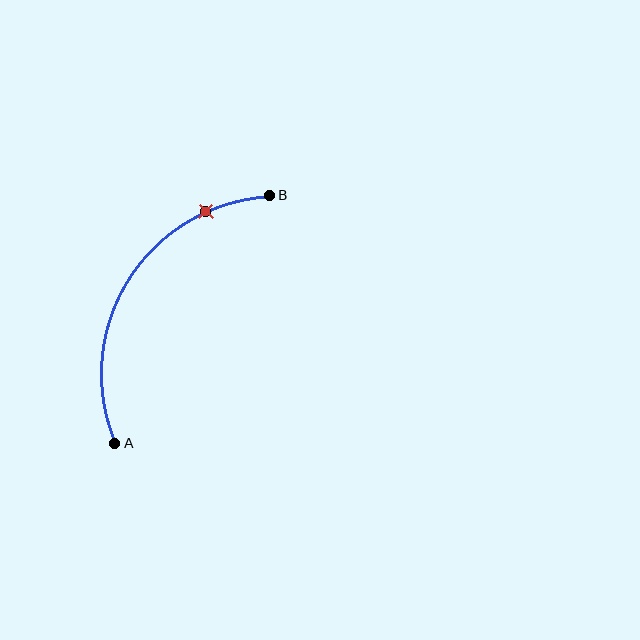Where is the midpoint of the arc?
The arc midpoint is the point on the curve farthest from the straight line joining A and B. It sits to the left of that line.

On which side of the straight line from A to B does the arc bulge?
The arc bulges to the left of the straight line connecting A and B.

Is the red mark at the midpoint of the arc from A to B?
No. The red mark lies on the arc but is closer to endpoint B. The arc midpoint would be at the point on the curve equidistant along the arc from both A and B.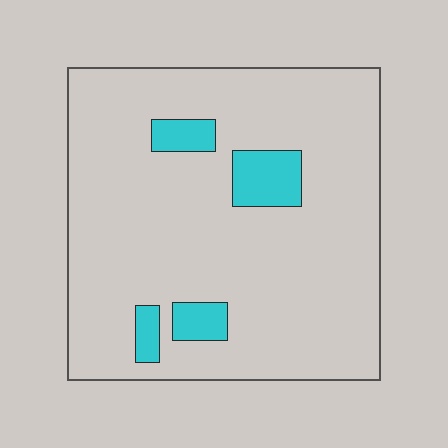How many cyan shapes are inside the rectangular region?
4.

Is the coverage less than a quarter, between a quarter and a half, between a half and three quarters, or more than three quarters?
Less than a quarter.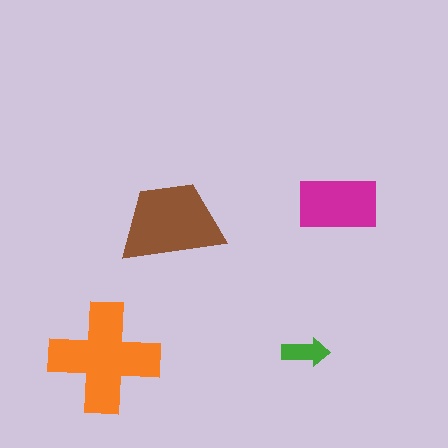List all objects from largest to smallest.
The orange cross, the brown trapezoid, the magenta rectangle, the green arrow.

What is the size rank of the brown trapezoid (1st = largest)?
2nd.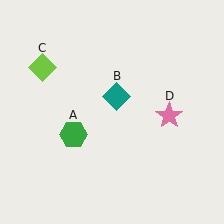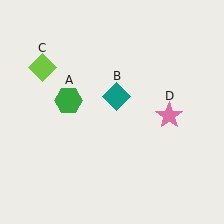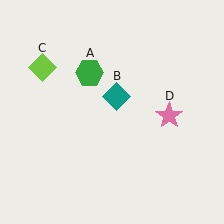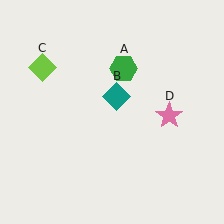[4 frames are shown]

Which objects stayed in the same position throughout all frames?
Teal diamond (object B) and lime diamond (object C) and pink star (object D) remained stationary.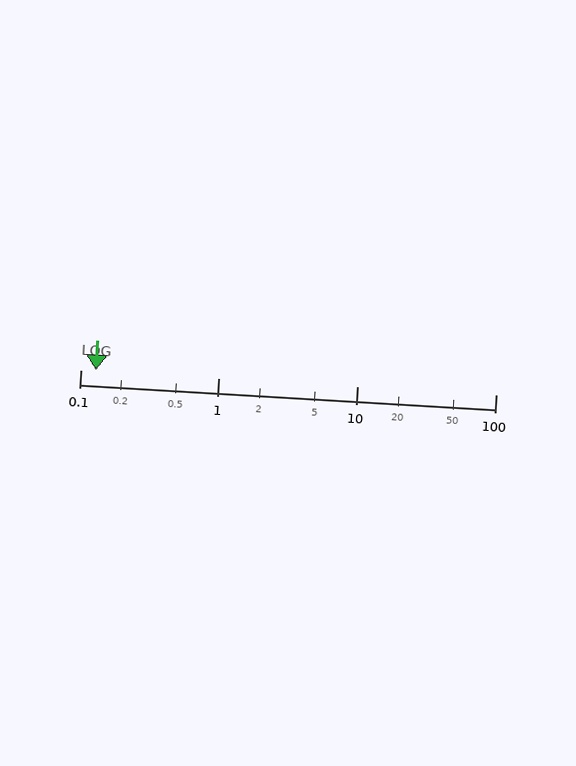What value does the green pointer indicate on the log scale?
The pointer indicates approximately 0.13.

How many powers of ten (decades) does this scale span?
The scale spans 3 decades, from 0.1 to 100.